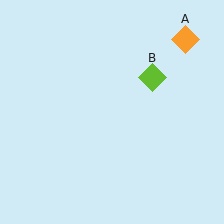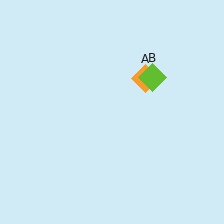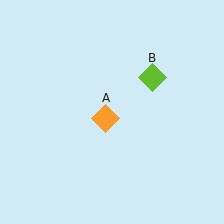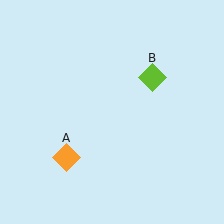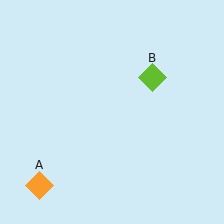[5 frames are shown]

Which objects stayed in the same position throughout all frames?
Lime diamond (object B) remained stationary.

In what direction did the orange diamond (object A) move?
The orange diamond (object A) moved down and to the left.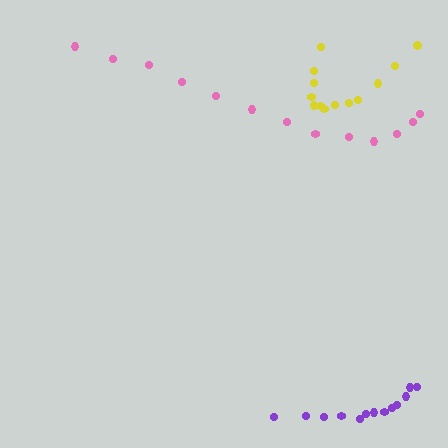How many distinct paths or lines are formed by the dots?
There are 3 distinct paths.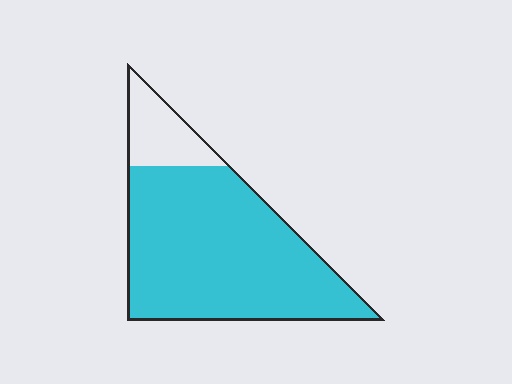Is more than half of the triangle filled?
Yes.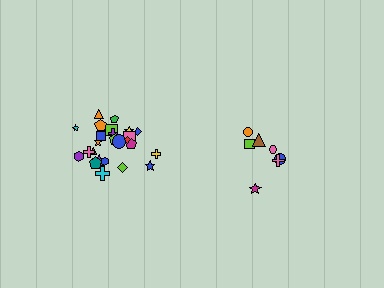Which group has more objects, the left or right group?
The left group.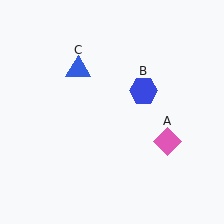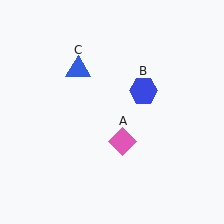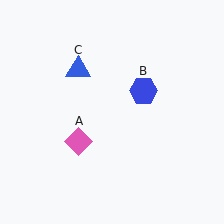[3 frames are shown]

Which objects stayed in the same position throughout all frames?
Blue hexagon (object B) and blue triangle (object C) remained stationary.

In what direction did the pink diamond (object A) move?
The pink diamond (object A) moved left.